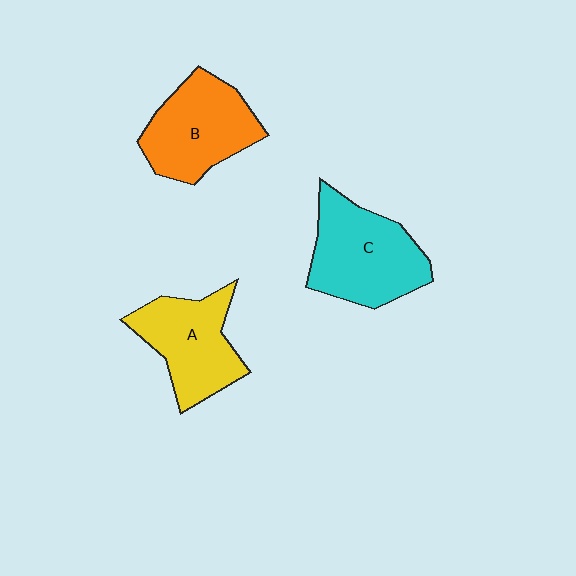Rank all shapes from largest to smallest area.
From largest to smallest: C (cyan), B (orange), A (yellow).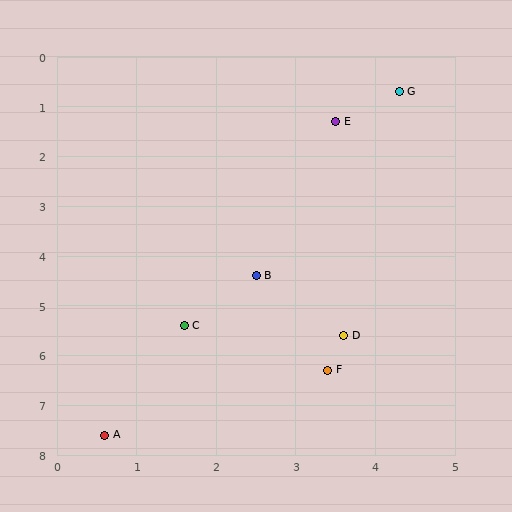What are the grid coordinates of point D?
Point D is at approximately (3.6, 5.6).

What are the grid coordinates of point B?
Point B is at approximately (2.5, 4.4).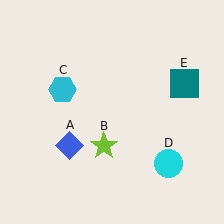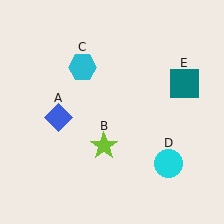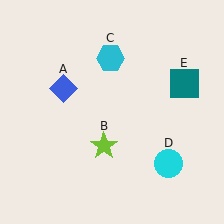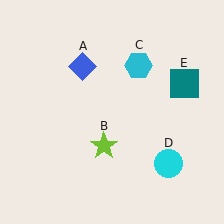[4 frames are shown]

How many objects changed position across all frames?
2 objects changed position: blue diamond (object A), cyan hexagon (object C).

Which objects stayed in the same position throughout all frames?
Lime star (object B) and cyan circle (object D) and teal square (object E) remained stationary.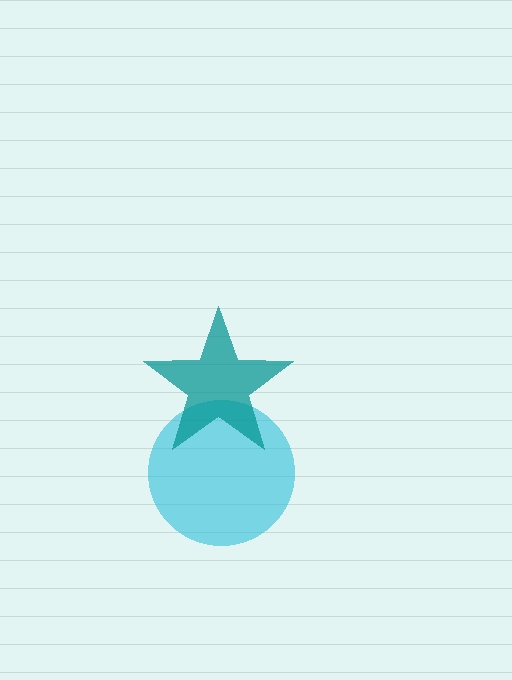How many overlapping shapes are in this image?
There are 2 overlapping shapes in the image.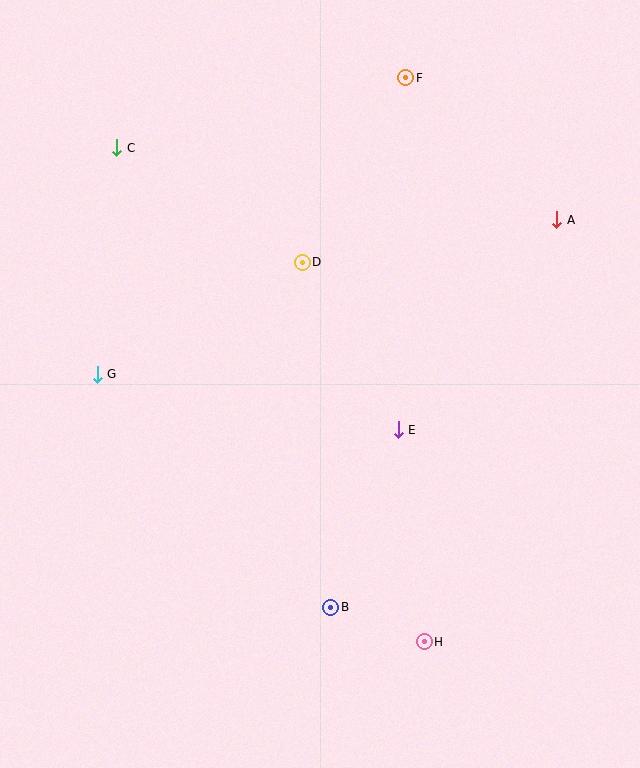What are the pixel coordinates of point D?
Point D is at (302, 262).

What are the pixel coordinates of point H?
Point H is at (424, 642).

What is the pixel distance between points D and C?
The distance between D and C is 218 pixels.